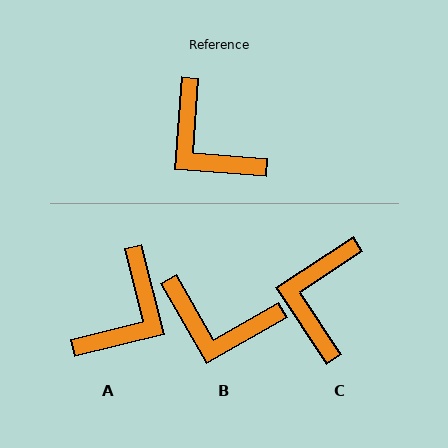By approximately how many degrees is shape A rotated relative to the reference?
Approximately 109 degrees counter-clockwise.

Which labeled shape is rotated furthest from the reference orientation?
A, about 109 degrees away.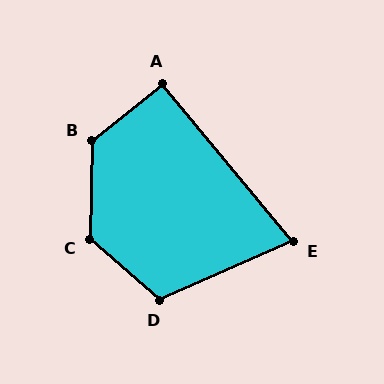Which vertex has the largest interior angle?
B, at approximately 130 degrees.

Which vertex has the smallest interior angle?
E, at approximately 74 degrees.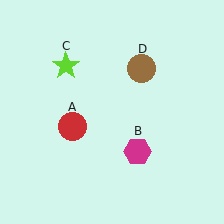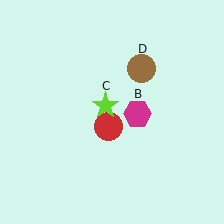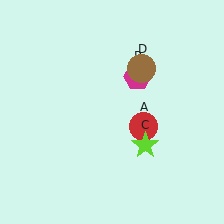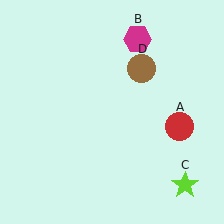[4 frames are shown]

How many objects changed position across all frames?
3 objects changed position: red circle (object A), magenta hexagon (object B), lime star (object C).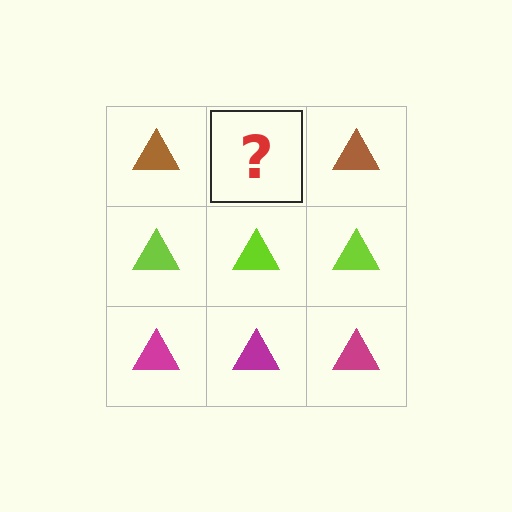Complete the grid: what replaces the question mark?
The question mark should be replaced with a brown triangle.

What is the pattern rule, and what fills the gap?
The rule is that each row has a consistent color. The gap should be filled with a brown triangle.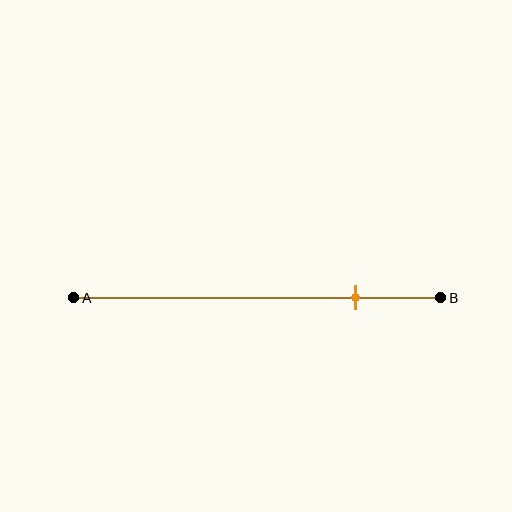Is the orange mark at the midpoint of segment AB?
No, the mark is at about 75% from A, not at the 50% midpoint.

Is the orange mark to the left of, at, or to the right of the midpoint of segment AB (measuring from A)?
The orange mark is to the right of the midpoint of segment AB.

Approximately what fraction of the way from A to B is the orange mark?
The orange mark is approximately 75% of the way from A to B.